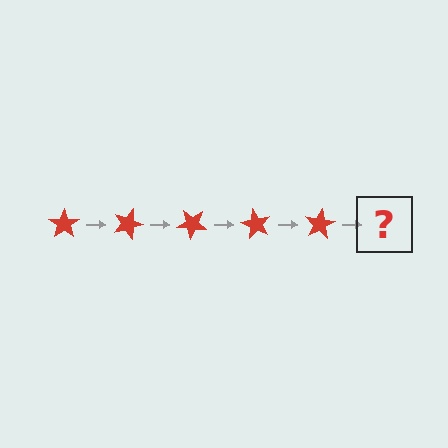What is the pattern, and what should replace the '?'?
The pattern is that the star rotates 20 degrees each step. The '?' should be a red star rotated 100 degrees.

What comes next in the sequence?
The next element should be a red star rotated 100 degrees.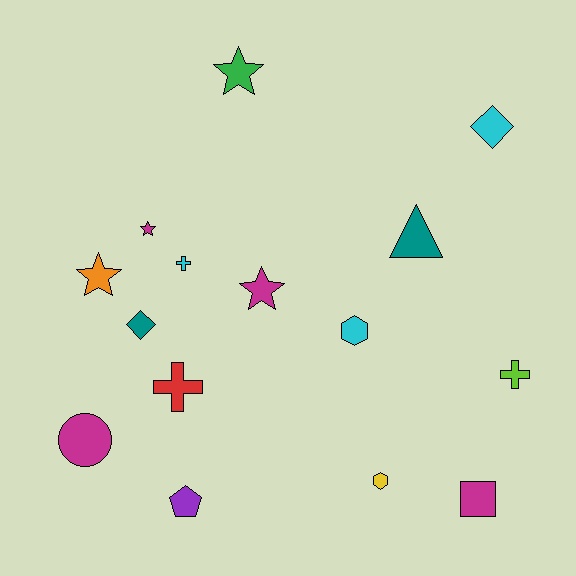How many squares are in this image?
There is 1 square.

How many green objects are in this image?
There is 1 green object.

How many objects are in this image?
There are 15 objects.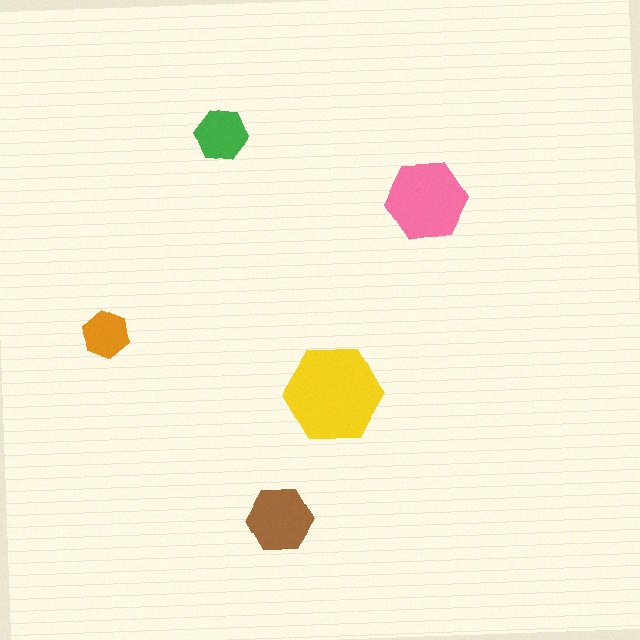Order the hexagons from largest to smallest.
the yellow one, the pink one, the brown one, the green one, the orange one.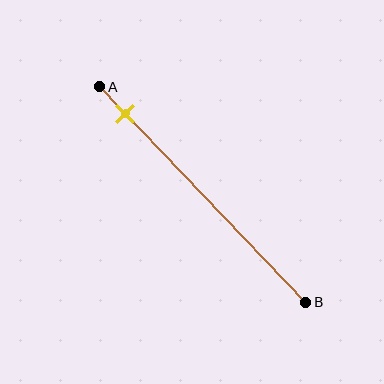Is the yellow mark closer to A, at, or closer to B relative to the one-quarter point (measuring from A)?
The yellow mark is closer to point A than the one-quarter point of segment AB.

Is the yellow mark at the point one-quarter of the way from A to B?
No, the mark is at about 15% from A, not at the 25% one-quarter point.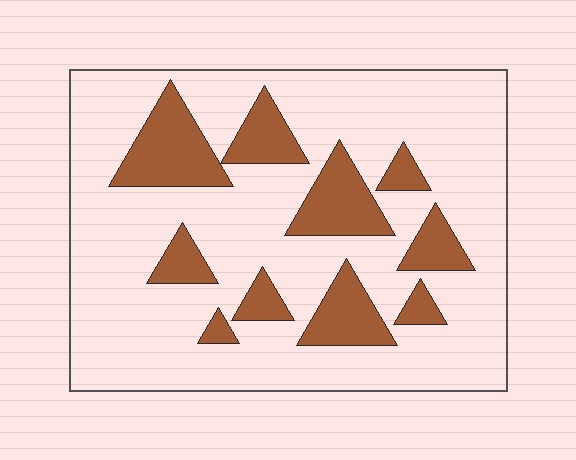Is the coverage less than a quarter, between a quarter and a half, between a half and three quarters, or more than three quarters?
Less than a quarter.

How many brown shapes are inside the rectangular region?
10.